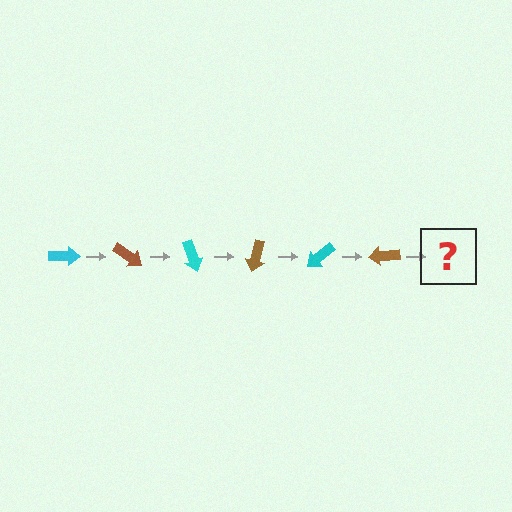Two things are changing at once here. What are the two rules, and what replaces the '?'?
The two rules are that it rotates 35 degrees each step and the color cycles through cyan and brown. The '?' should be a cyan arrow, rotated 210 degrees from the start.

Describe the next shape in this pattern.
It should be a cyan arrow, rotated 210 degrees from the start.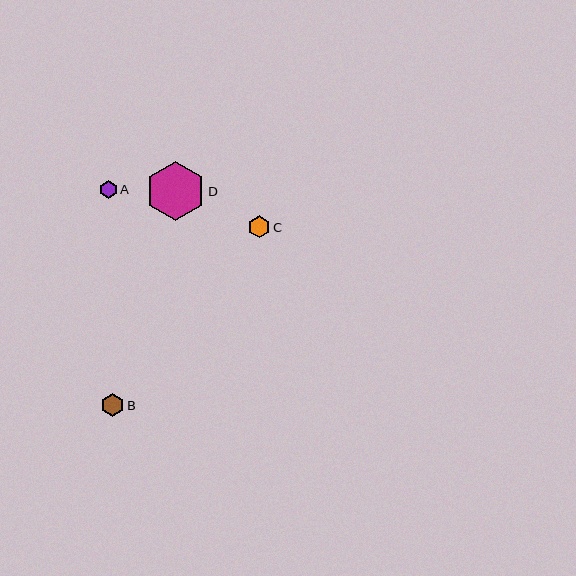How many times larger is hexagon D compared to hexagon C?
Hexagon D is approximately 2.7 times the size of hexagon C.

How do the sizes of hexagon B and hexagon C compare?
Hexagon B and hexagon C are approximately the same size.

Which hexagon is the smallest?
Hexagon A is the smallest with a size of approximately 18 pixels.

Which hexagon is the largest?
Hexagon D is the largest with a size of approximately 59 pixels.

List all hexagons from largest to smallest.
From largest to smallest: D, B, C, A.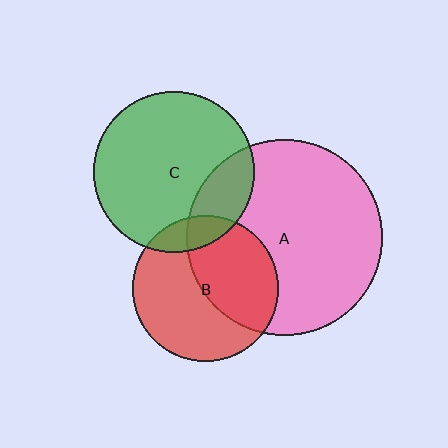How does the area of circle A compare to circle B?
Approximately 1.8 times.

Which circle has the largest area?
Circle A (pink).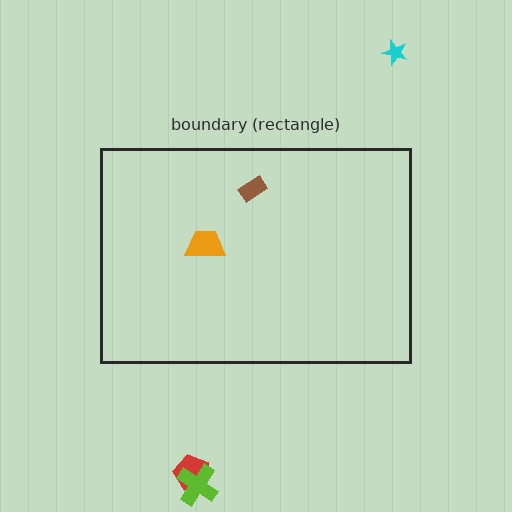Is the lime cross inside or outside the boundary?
Outside.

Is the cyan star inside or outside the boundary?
Outside.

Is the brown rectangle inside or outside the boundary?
Inside.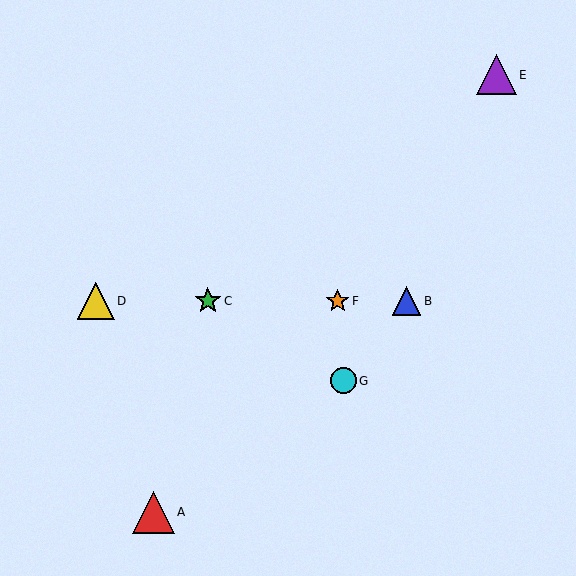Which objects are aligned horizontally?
Objects B, C, D, F are aligned horizontally.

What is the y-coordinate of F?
Object F is at y≈301.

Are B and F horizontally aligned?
Yes, both are at y≈301.